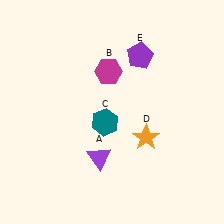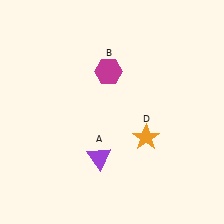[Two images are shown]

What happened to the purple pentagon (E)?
The purple pentagon (E) was removed in Image 2. It was in the top-right area of Image 1.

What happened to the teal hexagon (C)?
The teal hexagon (C) was removed in Image 2. It was in the bottom-left area of Image 1.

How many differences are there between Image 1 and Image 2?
There are 2 differences between the two images.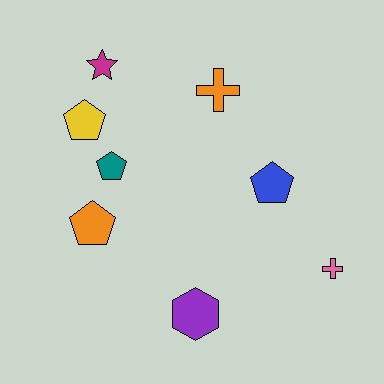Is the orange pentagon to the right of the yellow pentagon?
Yes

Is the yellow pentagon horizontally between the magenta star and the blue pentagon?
No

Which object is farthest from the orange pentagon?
The pink cross is farthest from the orange pentagon.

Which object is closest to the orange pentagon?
The teal pentagon is closest to the orange pentagon.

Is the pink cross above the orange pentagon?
No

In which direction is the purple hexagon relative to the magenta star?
The purple hexagon is below the magenta star.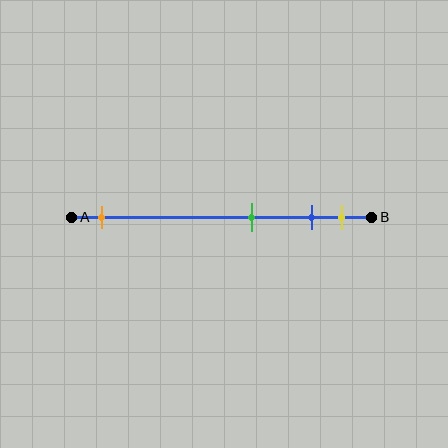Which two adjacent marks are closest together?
The blue and yellow marks are the closest adjacent pair.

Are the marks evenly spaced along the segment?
No, the marks are not evenly spaced.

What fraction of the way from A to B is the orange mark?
The orange mark is approximately 10% (0.1) of the way from A to B.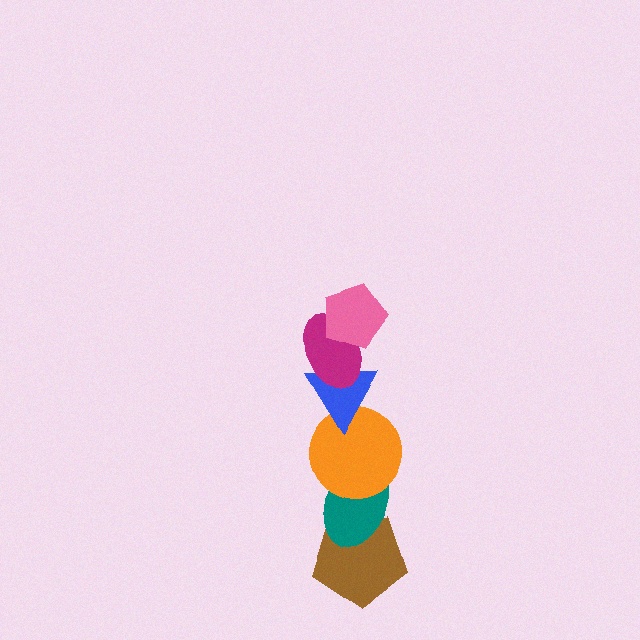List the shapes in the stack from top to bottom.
From top to bottom: the pink pentagon, the magenta ellipse, the blue triangle, the orange circle, the teal ellipse, the brown pentagon.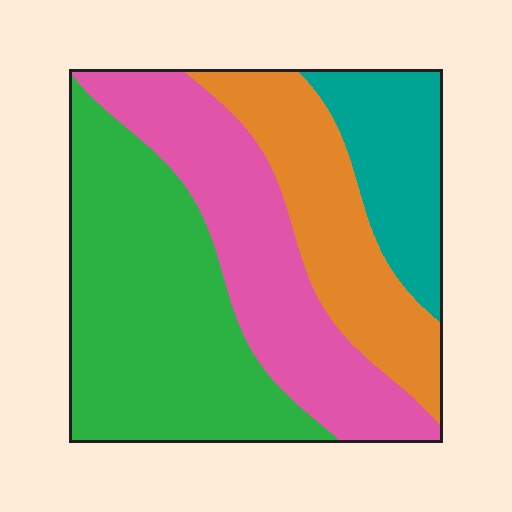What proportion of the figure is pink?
Pink takes up between a quarter and a half of the figure.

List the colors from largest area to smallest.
From largest to smallest: green, pink, orange, teal.